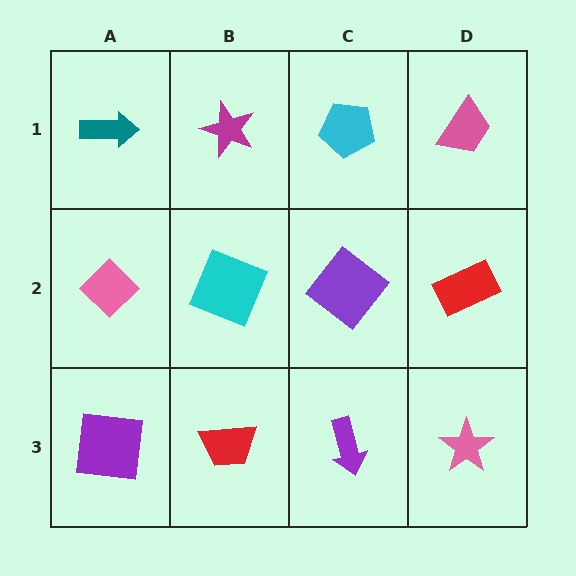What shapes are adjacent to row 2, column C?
A cyan pentagon (row 1, column C), a purple arrow (row 3, column C), a cyan square (row 2, column B), a red rectangle (row 2, column D).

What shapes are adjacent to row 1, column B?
A cyan square (row 2, column B), a teal arrow (row 1, column A), a cyan pentagon (row 1, column C).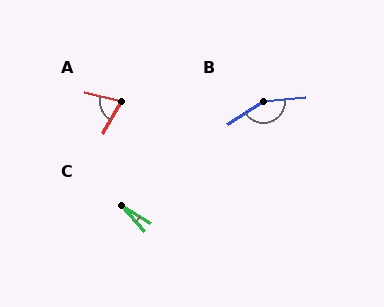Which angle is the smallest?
C, at approximately 16 degrees.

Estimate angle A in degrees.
Approximately 74 degrees.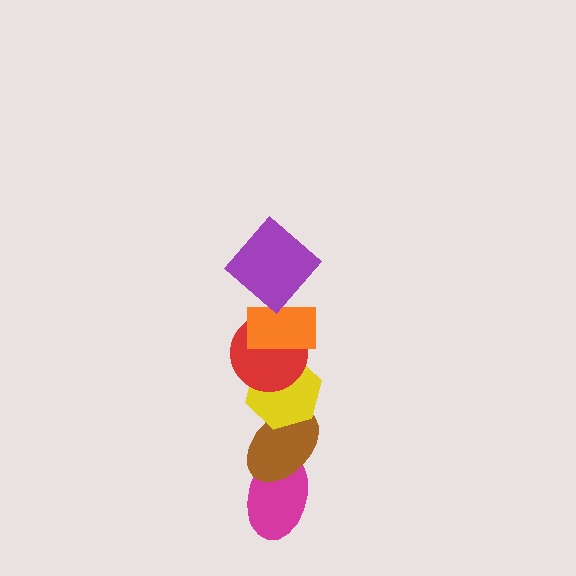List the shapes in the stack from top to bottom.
From top to bottom: the purple diamond, the orange rectangle, the red circle, the yellow hexagon, the brown ellipse, the magenta ellipse.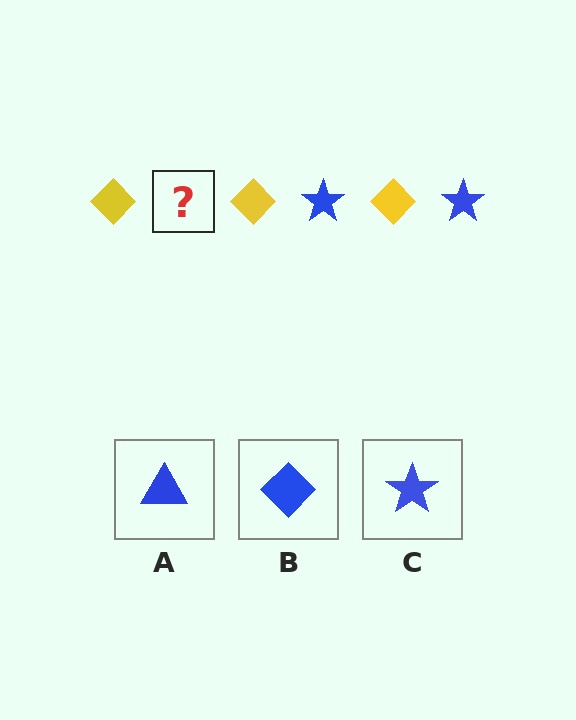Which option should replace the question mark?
Option C.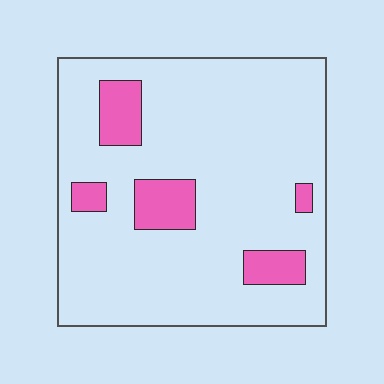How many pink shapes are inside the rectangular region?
5.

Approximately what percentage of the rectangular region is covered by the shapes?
Approximately 15%.